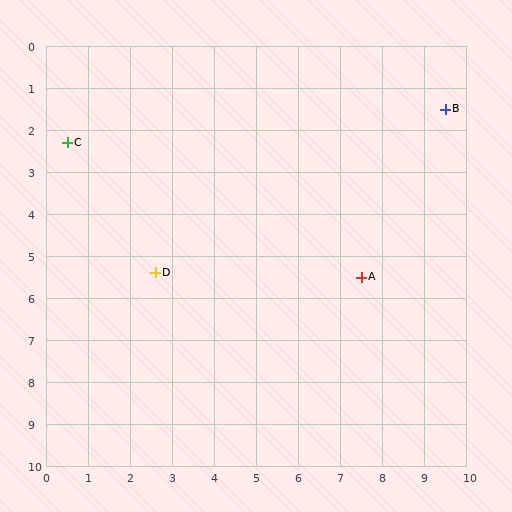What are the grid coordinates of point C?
Point C is at approximately (0.5, 2.3).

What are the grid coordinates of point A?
Point A is at approximately (7.5, 5.5).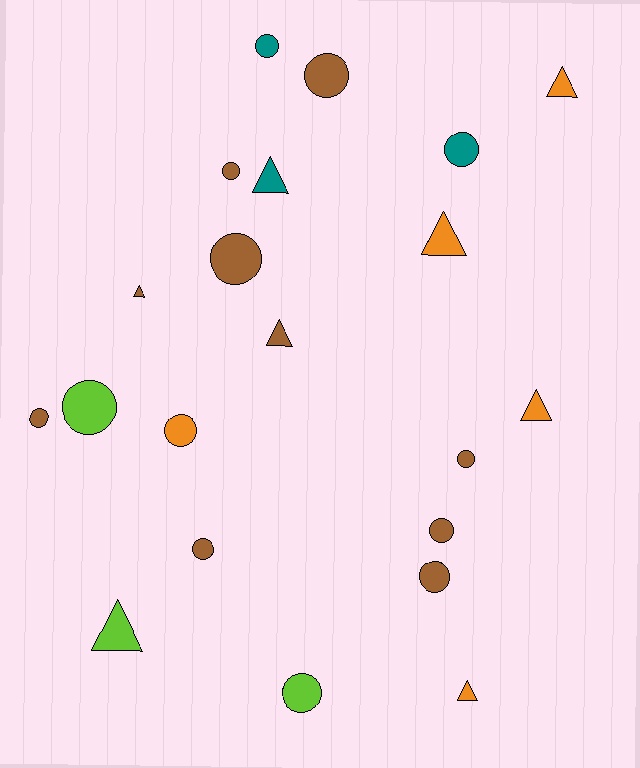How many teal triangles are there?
There is 1 teal triangle.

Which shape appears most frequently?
Circle, with 13 objects.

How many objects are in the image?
There are 21 objects.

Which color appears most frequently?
Brown, with 10 objects.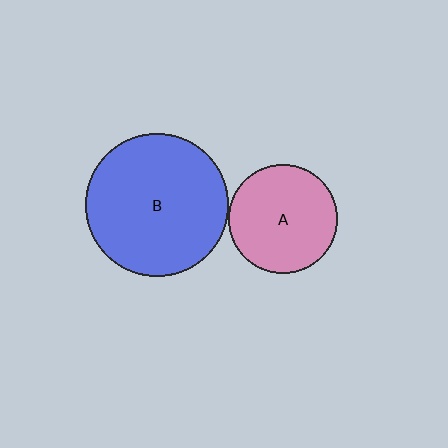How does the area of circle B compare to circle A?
Approximately 1.7 times.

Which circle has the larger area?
Circle B (blue).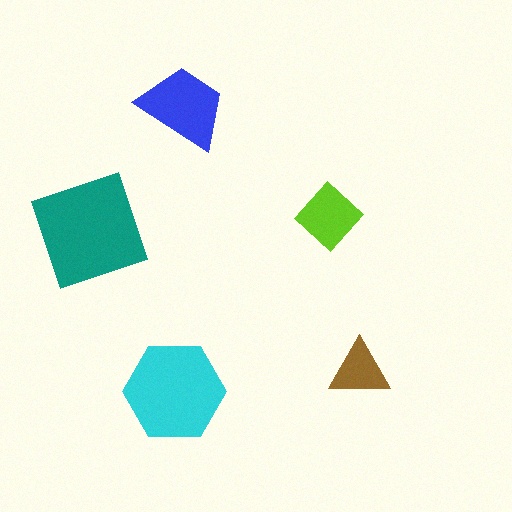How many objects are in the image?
There are 5 objects in the image.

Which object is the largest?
The teal square.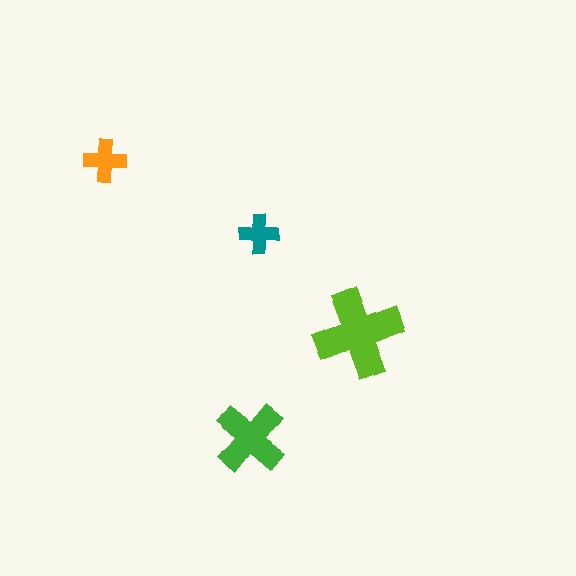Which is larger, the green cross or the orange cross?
The green one.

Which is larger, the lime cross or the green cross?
The lime one.